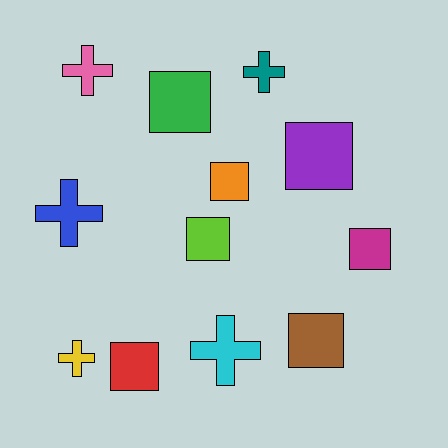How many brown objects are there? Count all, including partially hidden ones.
There is 1 brown object.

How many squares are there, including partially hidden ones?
There are 7 squares.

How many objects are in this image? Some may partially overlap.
There are 12 objects.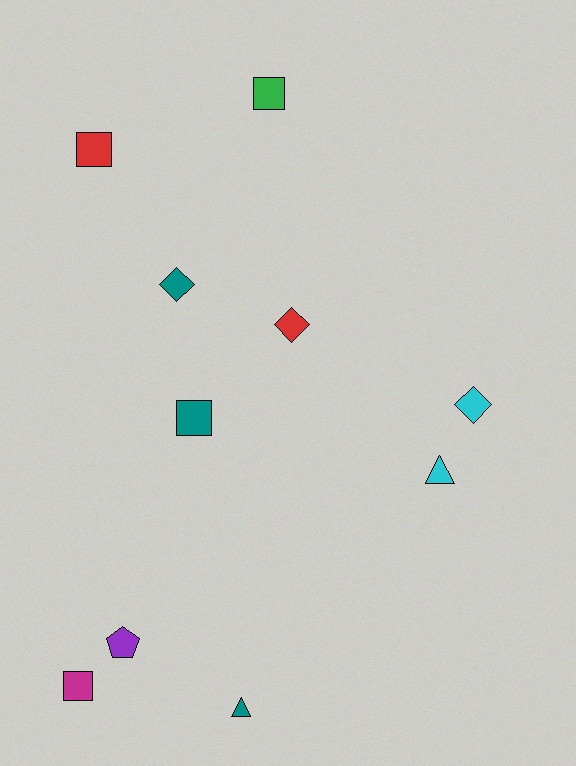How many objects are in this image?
There are 10 objects.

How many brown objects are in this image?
There are no brown objects.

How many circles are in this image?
There are no circles.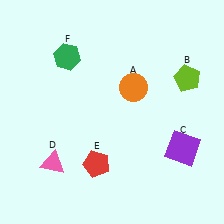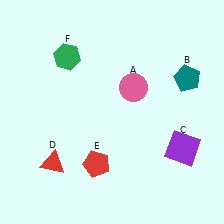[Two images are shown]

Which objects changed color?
A changed from orange to pink. B changed from lime to teal. D changed from pink to red.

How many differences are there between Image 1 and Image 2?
There are 3 differences between the two images.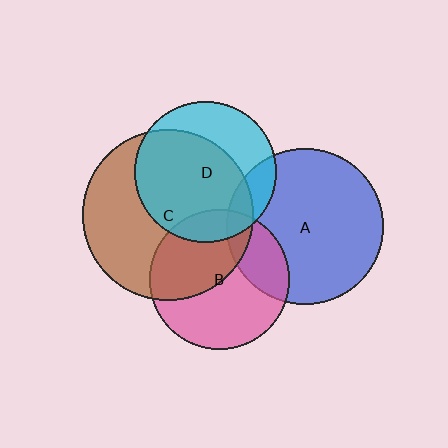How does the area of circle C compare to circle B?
Approximately 1.5 times.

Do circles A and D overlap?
Yes.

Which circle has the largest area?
Circle C (brown).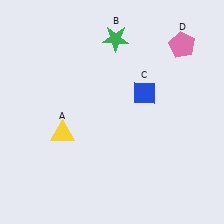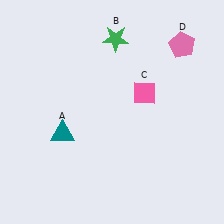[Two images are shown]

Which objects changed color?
A changed from yellow to teal. C changed from blue to pink.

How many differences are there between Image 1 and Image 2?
There are 2 differences between the two images.